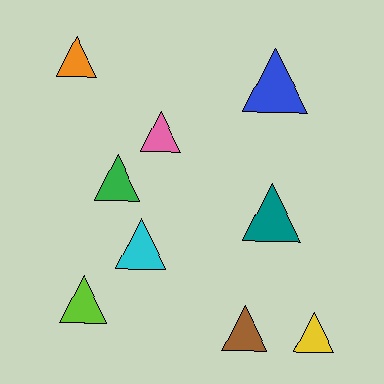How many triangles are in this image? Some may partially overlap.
There are 9 triangles.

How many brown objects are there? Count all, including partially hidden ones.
There is 1 brown object.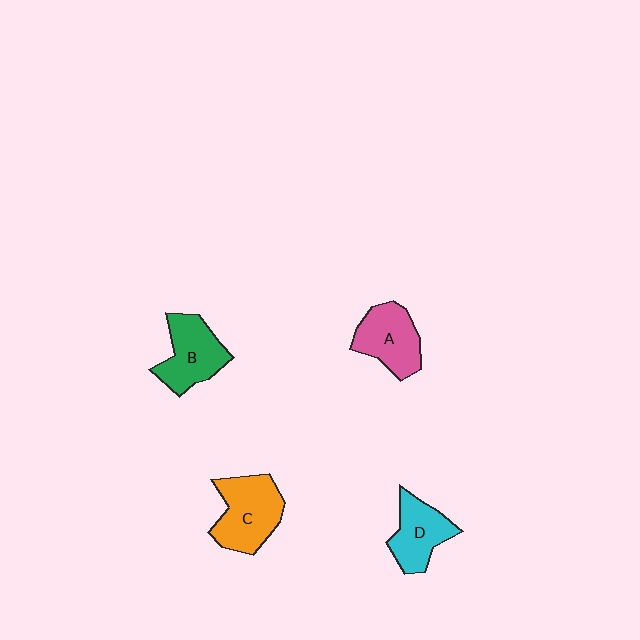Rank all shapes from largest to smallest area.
From largest to smallest: C (orange), B (green), A (pink), D (cyan).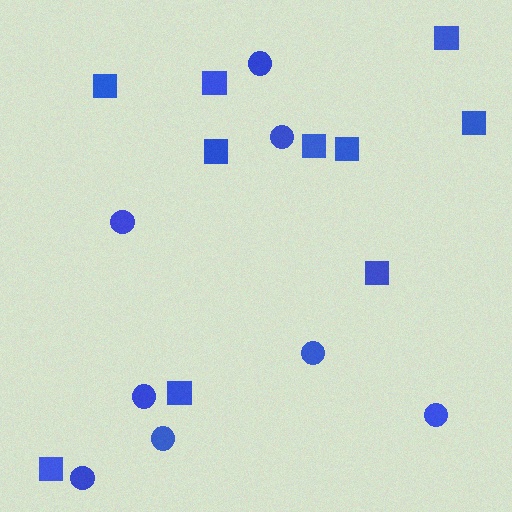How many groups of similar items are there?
There are 2 groups: one group of circles (8) and one group of squares (10).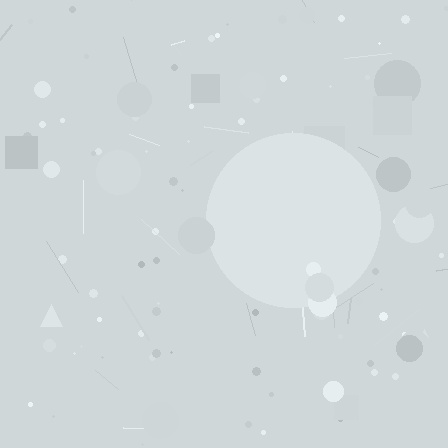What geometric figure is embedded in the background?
A circle is embedded in the background.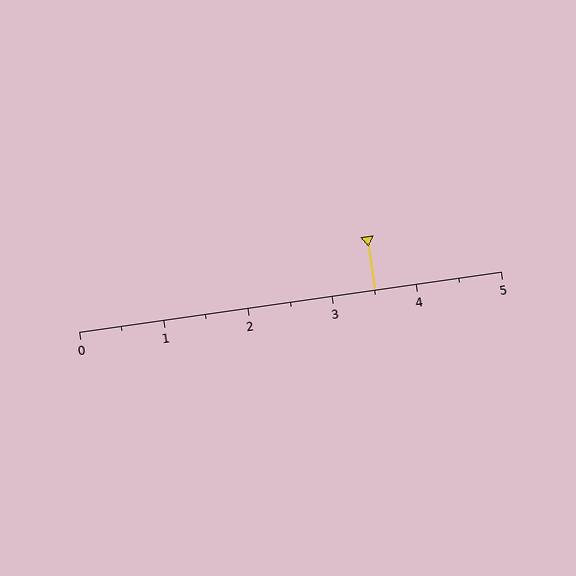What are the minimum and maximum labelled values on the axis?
The axis runs from 0 to 5.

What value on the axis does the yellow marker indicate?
The marker indicates approximately 3.5.